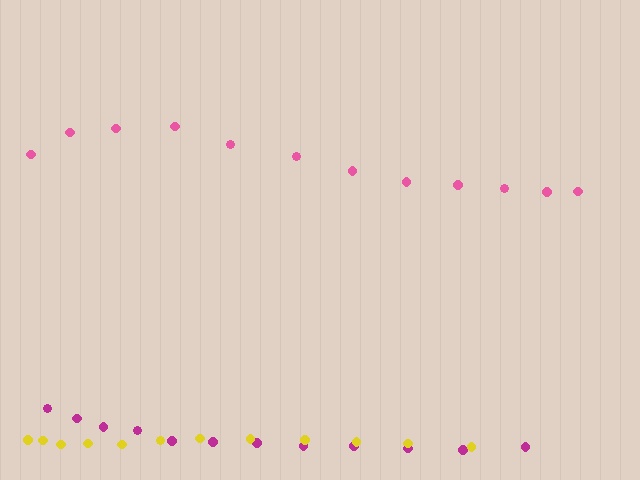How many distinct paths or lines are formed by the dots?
There are 3 distinct paths.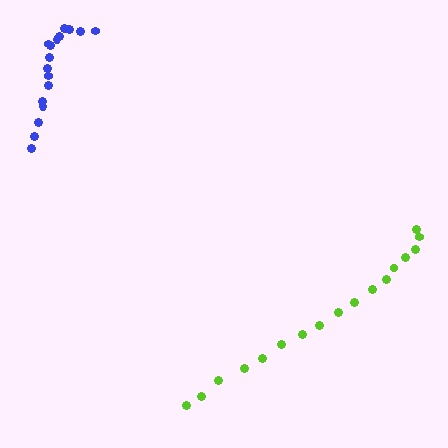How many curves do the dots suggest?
There are 2 distinct paths.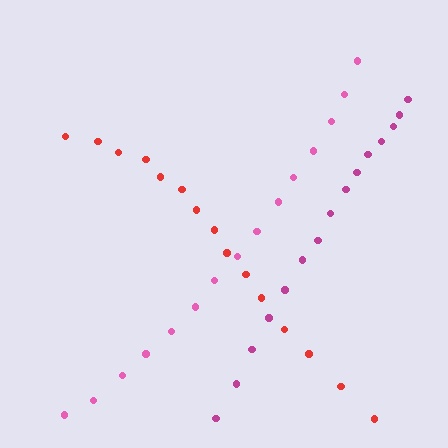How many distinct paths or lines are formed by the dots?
There are 3 distinct paths.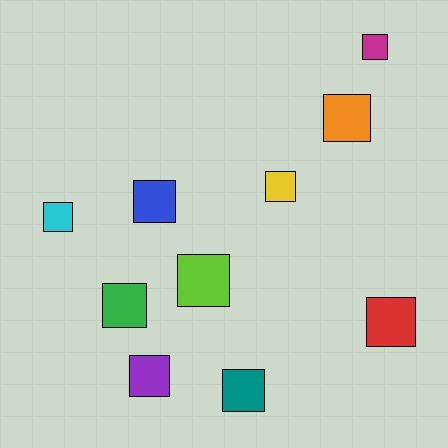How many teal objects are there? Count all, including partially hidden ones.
There is 1 teal object.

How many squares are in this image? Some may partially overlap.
There are 10 squares.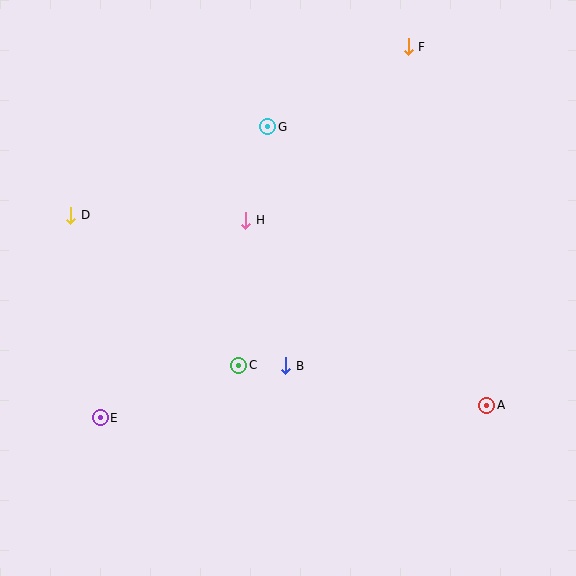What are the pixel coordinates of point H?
Point H is at (246, 220).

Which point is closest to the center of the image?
Point B at (286, 366) is closest to the center.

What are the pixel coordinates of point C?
Point C is at (239, 365).